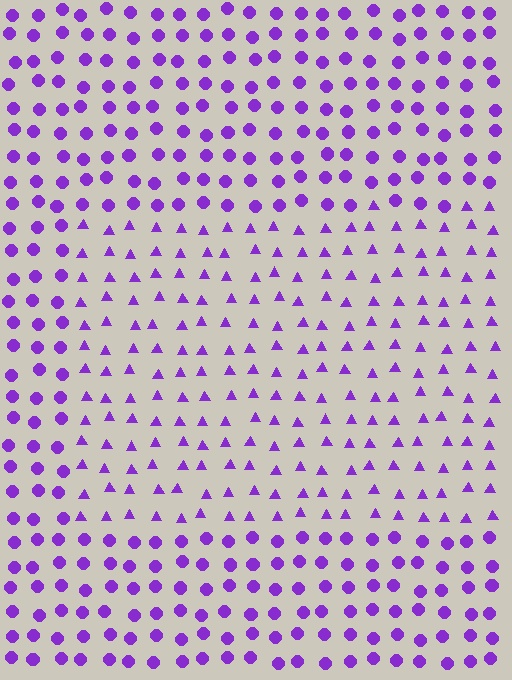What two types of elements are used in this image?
The image uses triangles inside the rectangle region and circles outside it.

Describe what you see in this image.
The image is filled with small purple elements arranged in a uniform grid. A rectangle-shaped region contains triangles, while the surrounding area contains circles. The boundary is defined purely by the change in element shape.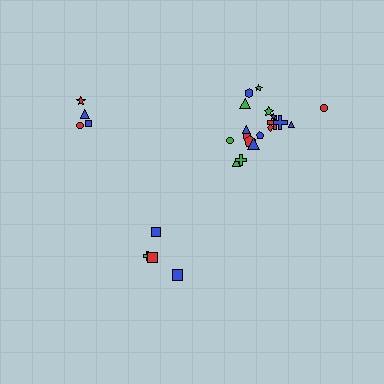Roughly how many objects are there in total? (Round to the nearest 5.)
Roughly 25 objects in total.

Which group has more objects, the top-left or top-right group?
The top-right group.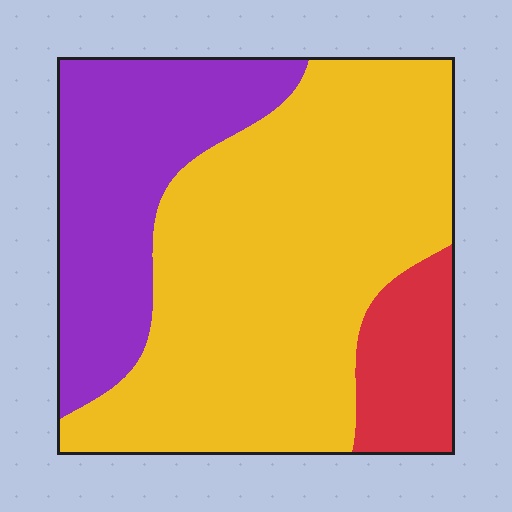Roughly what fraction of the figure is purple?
Purple takes up about one quarter (1/4) of the figure.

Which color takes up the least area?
Red, at roughly 10%.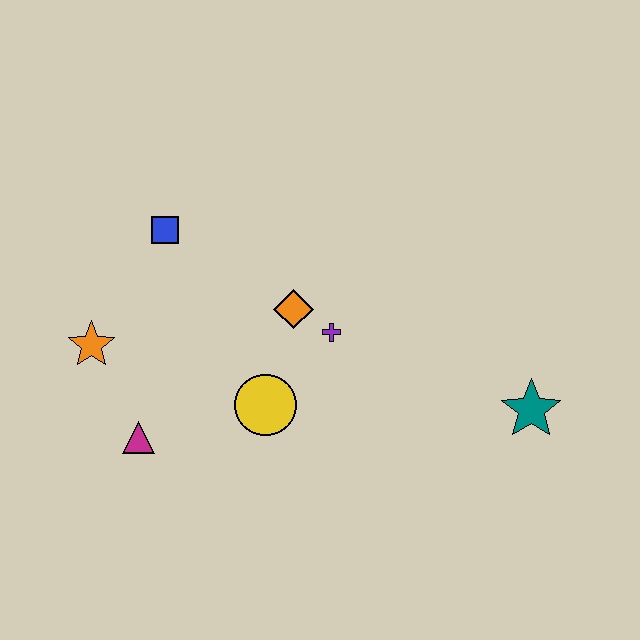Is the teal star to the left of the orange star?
No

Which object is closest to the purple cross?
The orange diamond is closest to the purple cross.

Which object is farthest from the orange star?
The teal star is farthest from the orange star.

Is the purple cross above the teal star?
Yes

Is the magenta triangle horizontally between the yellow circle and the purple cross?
No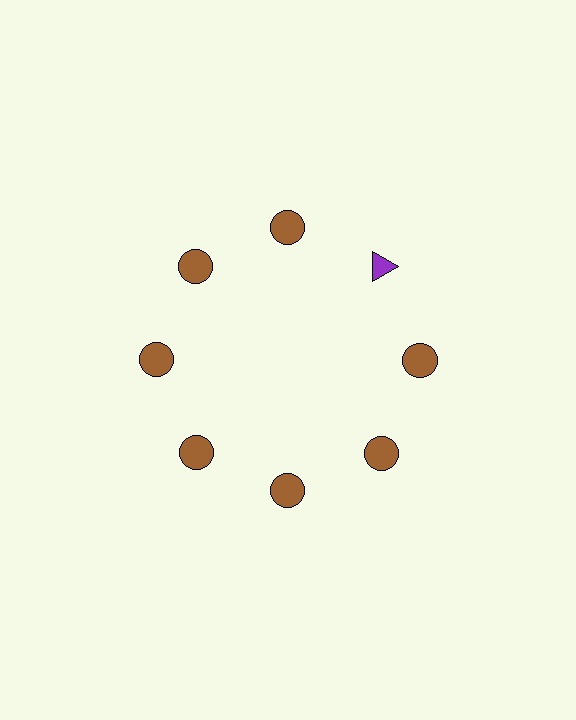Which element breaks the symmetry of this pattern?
The purple triangle at roughly the 2 o'clock position breaks the symmetry. All other shapes are brown circles.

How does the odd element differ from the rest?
It differs in both color (purple instead of brown) and shape (triangle instead of circle).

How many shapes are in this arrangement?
There are 8 shapes arranged in a ring pattern.